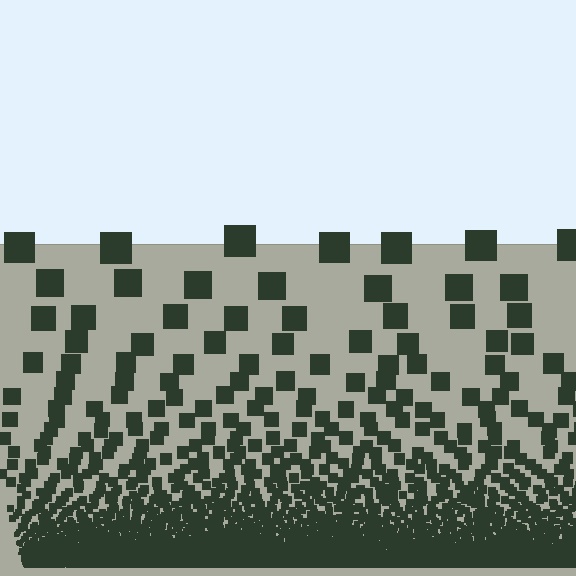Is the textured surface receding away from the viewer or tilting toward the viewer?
The surface appears to tilt toward the viewer. Texture elements get larger and sparser toward the top.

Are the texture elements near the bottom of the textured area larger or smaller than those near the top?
Smaller. The gradient is inverted — elements near the bottom are smaller and denser.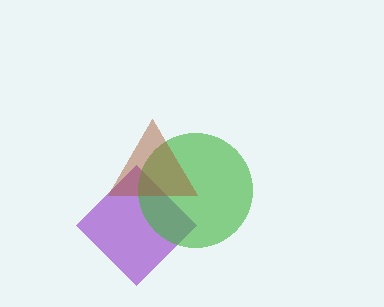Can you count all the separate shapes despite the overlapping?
Yes, there are 3 separate shapes.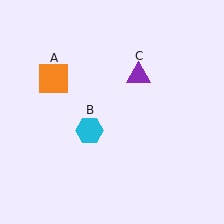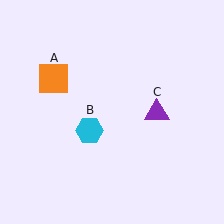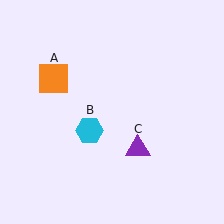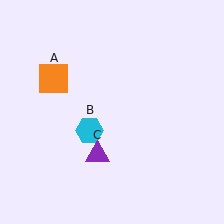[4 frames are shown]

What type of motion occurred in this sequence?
The purple triangle (object C) rotated clockwise around the center of the scene.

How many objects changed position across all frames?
1 object changed position: purple triangle (object C).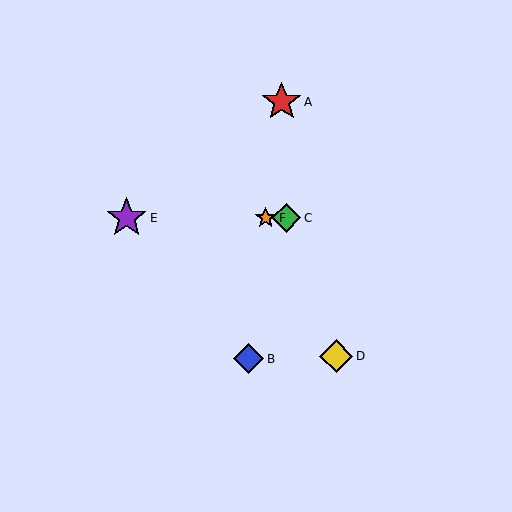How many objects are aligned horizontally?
3 objects (C, E, F) are aligned horizontally.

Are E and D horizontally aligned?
No, E is at y≈218 and D is at y≈356.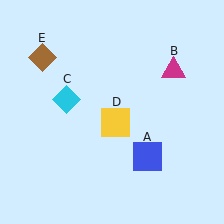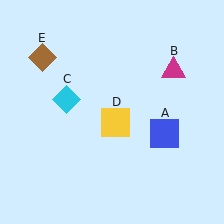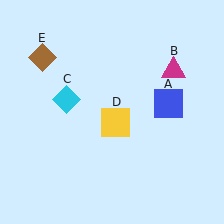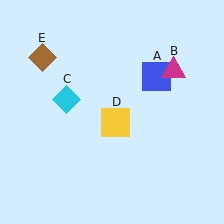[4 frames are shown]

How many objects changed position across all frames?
1 object changed position: blue square (object A).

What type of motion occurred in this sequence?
The blue square (object A) rotated counterclockwise around the center of the scene.